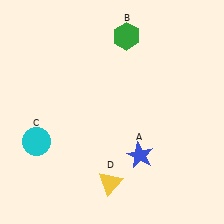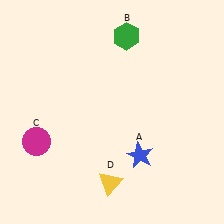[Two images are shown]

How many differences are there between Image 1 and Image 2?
There is 1 difference between the two images.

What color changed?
The circle (C) changed from cyan in Image 1 to magenta in Image 2.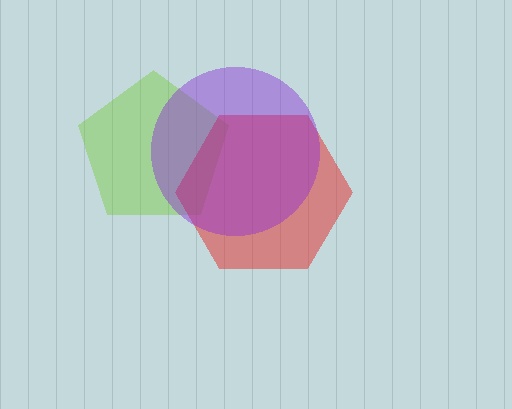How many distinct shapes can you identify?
There are 3 distinct shapes: a lime pentagon, a red hexagon, a purple circle.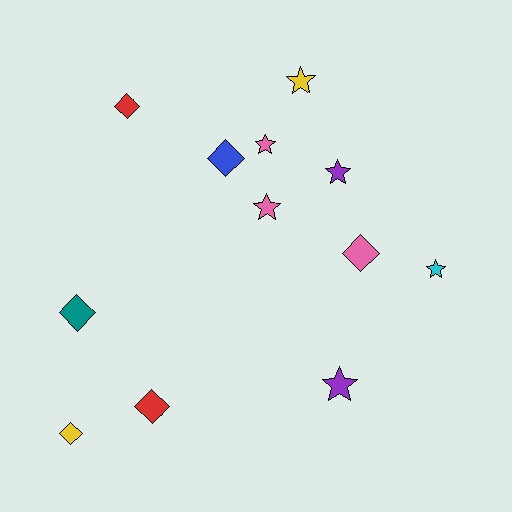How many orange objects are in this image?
There are no orange objects.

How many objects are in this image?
There are 12 objects.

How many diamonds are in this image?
There are 6 diamonds.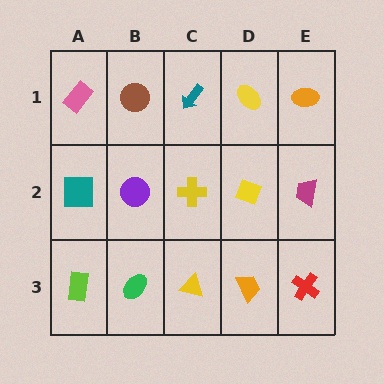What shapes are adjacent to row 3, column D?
A yellow diamond (row 2, column D), a yellow triangle (row 3, column C), a red cross (row 3, column E).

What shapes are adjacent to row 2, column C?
A teal arrow (row 1, column C), a yellow triangle (row 3, column C), a purple circle (row 2, column B), a yellow diamond (row 2, column D).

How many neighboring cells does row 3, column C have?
3.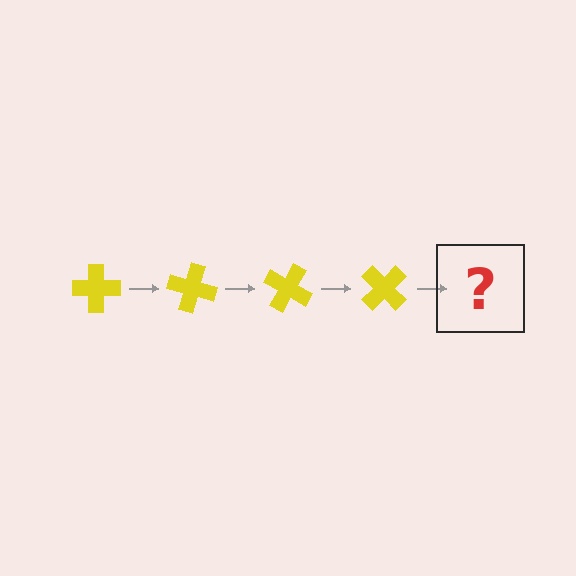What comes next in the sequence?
The next element should be a yellow cross rotated 60 degrees.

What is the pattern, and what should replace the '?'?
The pattern is that the cross rotates 15 degrees each step. The '?' should be a yellow cross rotated 60 degrees.